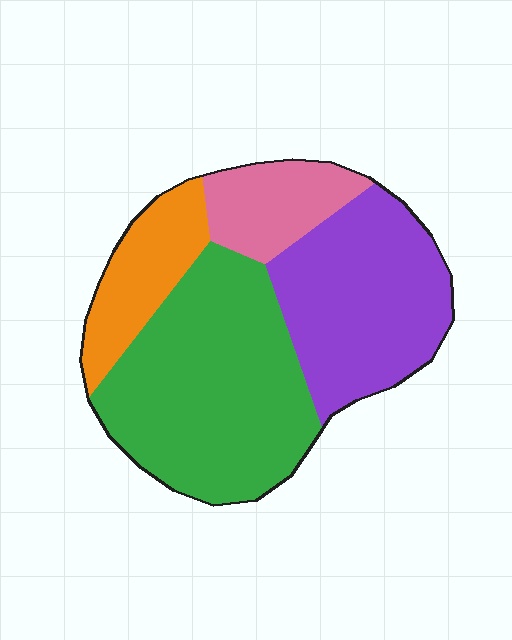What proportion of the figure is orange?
Orange covers around 15% of the figure.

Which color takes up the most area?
Green, at roughly 40%.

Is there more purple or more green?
Green.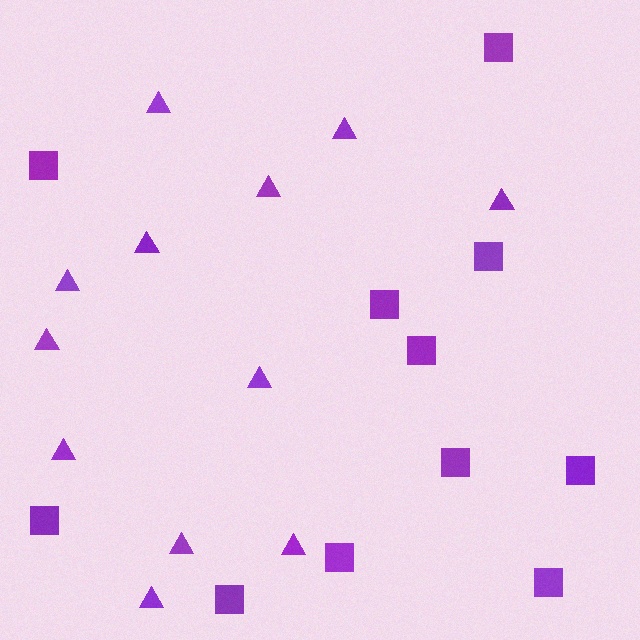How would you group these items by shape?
There are 2 groups: one group of triangles (12) and one group of squares (11).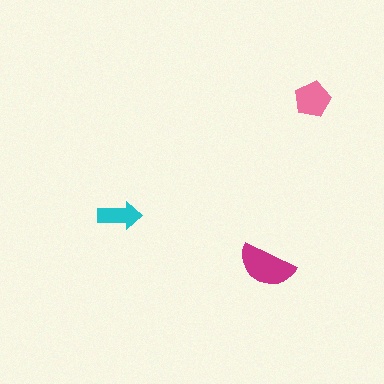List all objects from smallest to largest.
The cyan arrow, the pink pentagon, the magenta semicircle.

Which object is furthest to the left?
The cyan arrow is leftmost.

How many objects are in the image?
There are 3 objects in the image.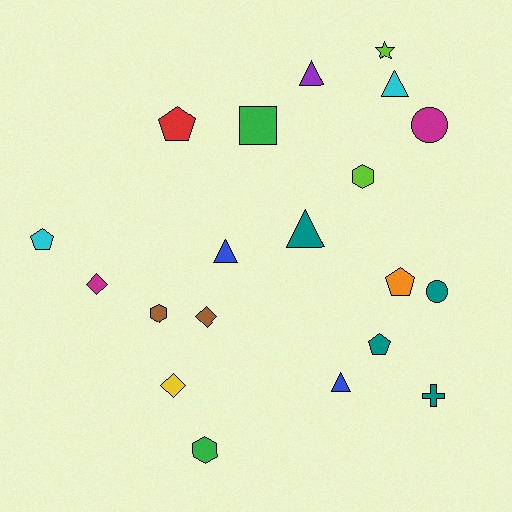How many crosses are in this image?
There is 1 cross.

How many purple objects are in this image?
There is 1 purple object.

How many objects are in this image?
There are 20 objects.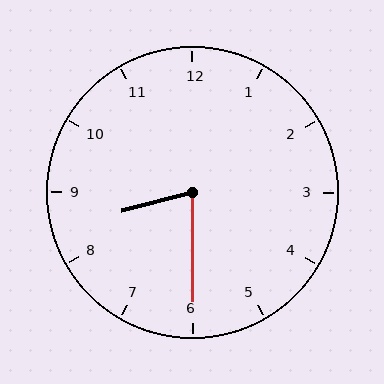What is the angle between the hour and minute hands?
Approximately 75 degrees.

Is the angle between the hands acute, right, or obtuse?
It is acute.